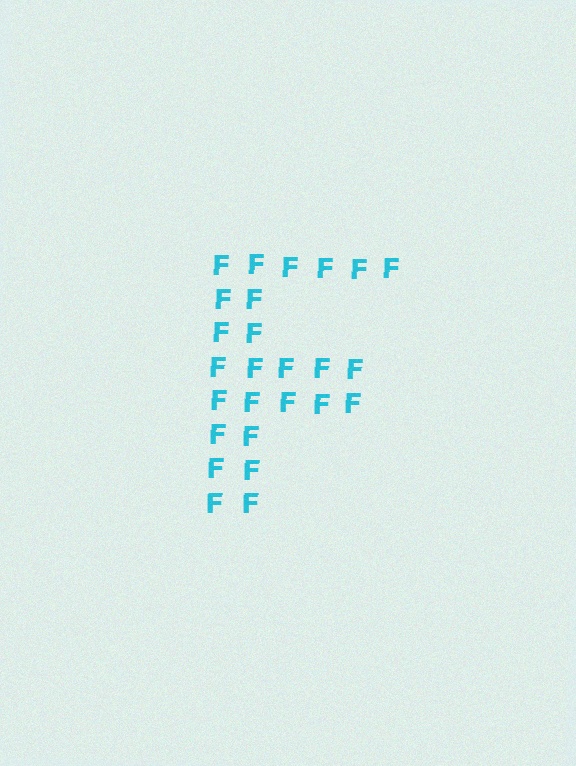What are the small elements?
The small elements are letter F's.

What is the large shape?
The large shape is the letter F.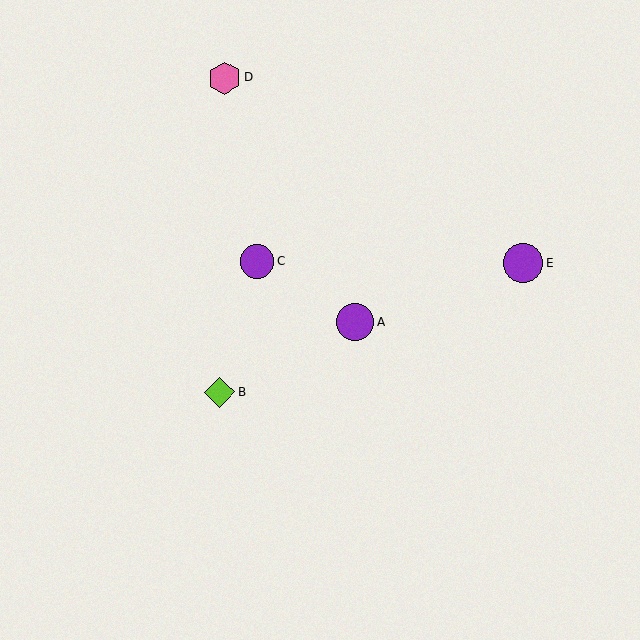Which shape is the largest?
The purple circle (labeled E) is the largest.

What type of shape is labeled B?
Shape B is a lime diamond.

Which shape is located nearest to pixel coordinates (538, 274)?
The purple circle (labeled E) at (523, 263) is nearest to that location.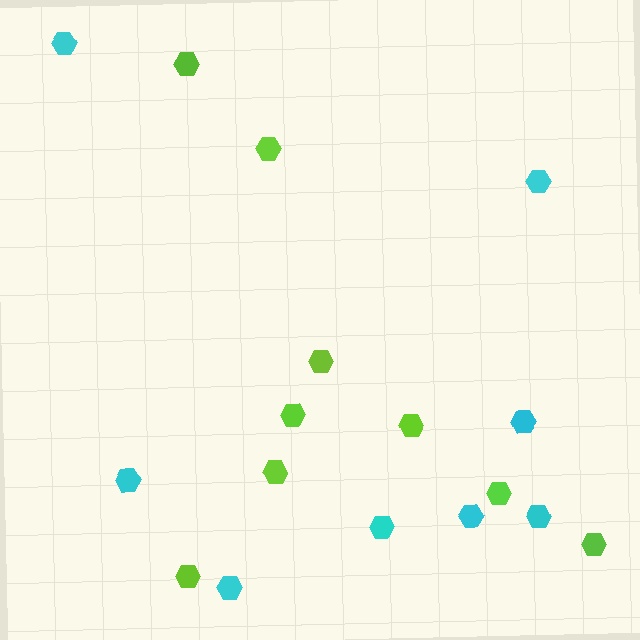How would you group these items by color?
There are 2 groups: one group of lime hexagons (9) and one group of cyan hexagons (8).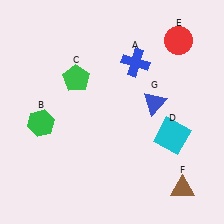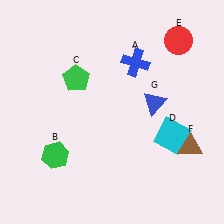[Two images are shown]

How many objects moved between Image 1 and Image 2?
2 objects moved between the two images.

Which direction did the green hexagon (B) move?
The green hexagon (B) moved down.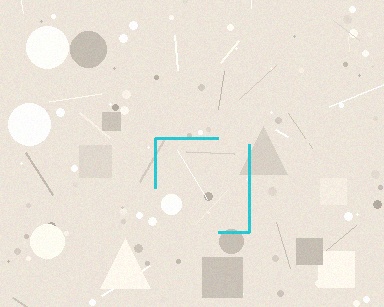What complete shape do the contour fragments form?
The contour fragments form a square.